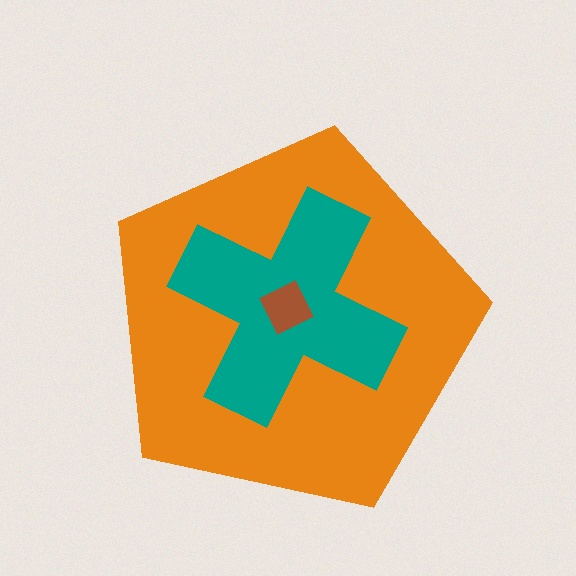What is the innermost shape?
The brown square.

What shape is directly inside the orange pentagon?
The teal cross.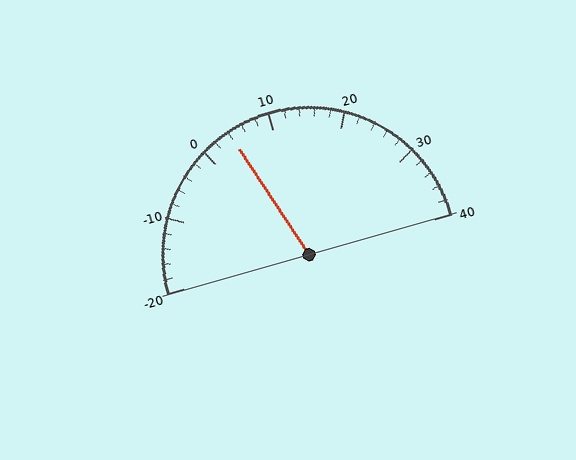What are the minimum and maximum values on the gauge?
The gauge ranges from -20 to 40.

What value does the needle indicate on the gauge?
The needle indicates approximately 4.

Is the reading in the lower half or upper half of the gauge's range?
The reading is in the lower half of the range (-20 to 40).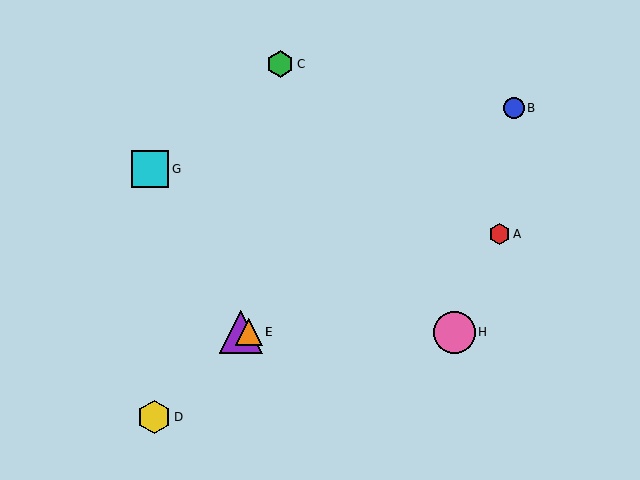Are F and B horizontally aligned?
No, F is at y≈332 and B is at y≈108.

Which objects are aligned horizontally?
Objects E, F, H are aligned horizontally.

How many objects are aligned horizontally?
3 objects (E, F, H) are aligned horizontally.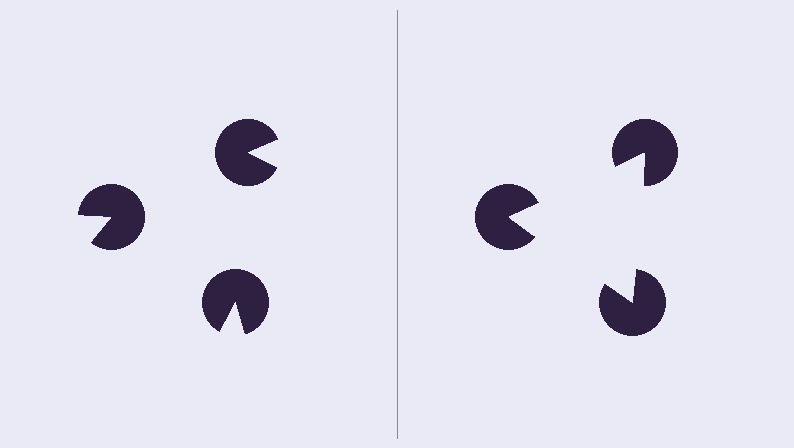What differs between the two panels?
The pac-man discs are positioned identically on both sides; only the wedge orientations differ. On the right they align to a triangle; on the left they are misaligned.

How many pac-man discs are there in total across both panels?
6 — 3 on each side.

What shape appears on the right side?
An illusory triangle.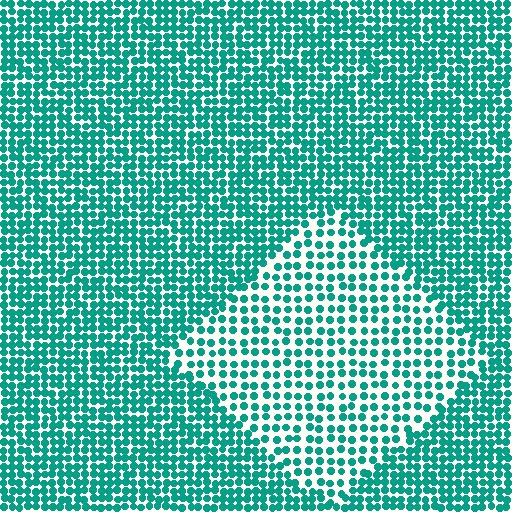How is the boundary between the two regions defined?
The boundary is defined by a change in element density (approximately 1.8x ratio). All elements are the same color, size, and shape.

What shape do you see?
I see a diamond.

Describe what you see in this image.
The image contains small teal elements arranged at two different densities. A diamond-shaped region is visible where the elements are less densely packed than the surrounding area.